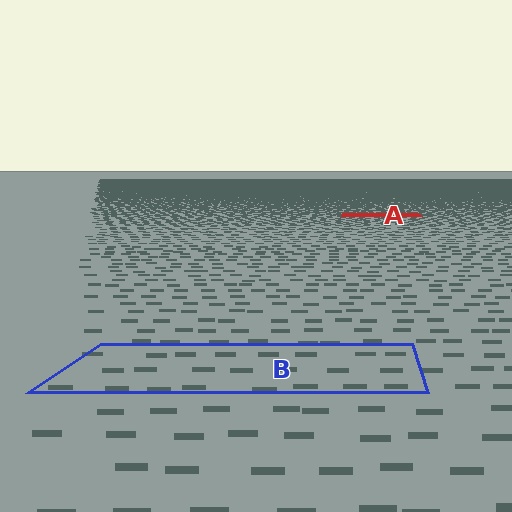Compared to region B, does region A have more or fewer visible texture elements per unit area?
Region A has more texture elements per unit area — they are packed more densely because it is farther away.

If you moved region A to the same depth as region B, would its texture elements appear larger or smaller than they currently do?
They would appear larger. At a closer depth, the same texture elements are projected at a bigger on-screen size.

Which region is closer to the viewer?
Region B is closer. The texture elements there are larger and more spread out.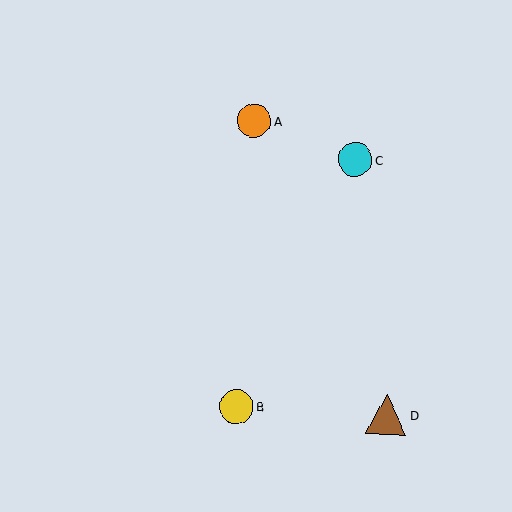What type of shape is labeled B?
Shape B is a yellow circle.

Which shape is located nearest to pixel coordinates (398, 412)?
The brown triangle (labeled D) at (387, 415) is nearest to that location.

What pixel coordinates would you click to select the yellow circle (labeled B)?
Click at (236, 407) to select the yellow circle B.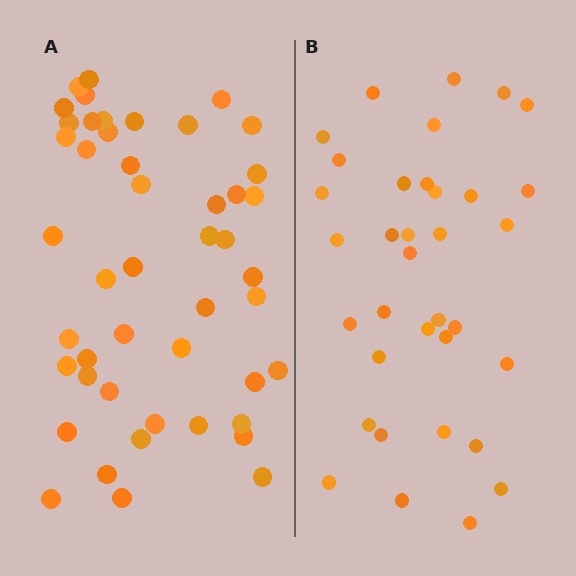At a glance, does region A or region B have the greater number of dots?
Region A (the left region) has more dots.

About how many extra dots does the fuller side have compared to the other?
Region A has roughly 12 or so more dots than region B.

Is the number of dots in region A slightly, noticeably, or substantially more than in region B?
Region A has noticeably more, but not dramatically so. The ratio is roughly 1.3 to 1.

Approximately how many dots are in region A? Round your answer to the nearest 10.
About 50 dots. (The exact count is 47, which rounds to 50.)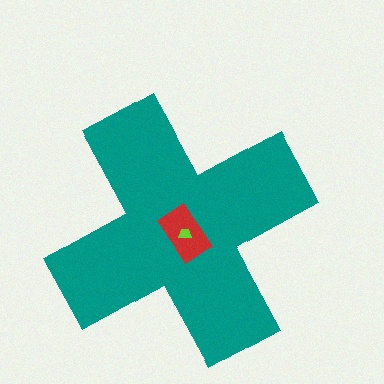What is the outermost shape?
The teal cross.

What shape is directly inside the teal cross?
The red rectangle.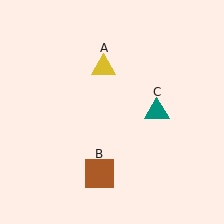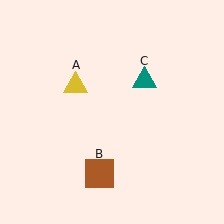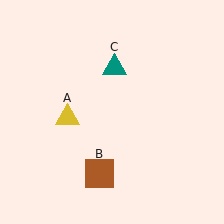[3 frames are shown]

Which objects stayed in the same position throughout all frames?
Brown square (object B) remained stationary.